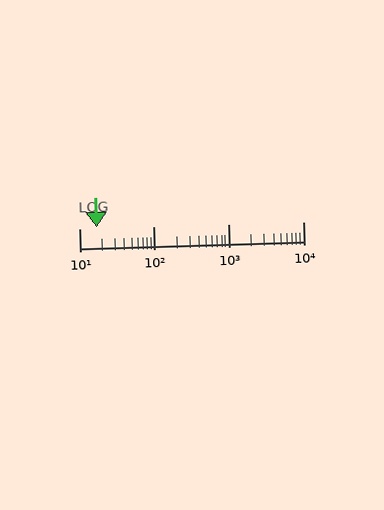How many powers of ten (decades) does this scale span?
The scale spans 3 decades, from 10 to 10000.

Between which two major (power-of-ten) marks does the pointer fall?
The pointer is between 10 and 100.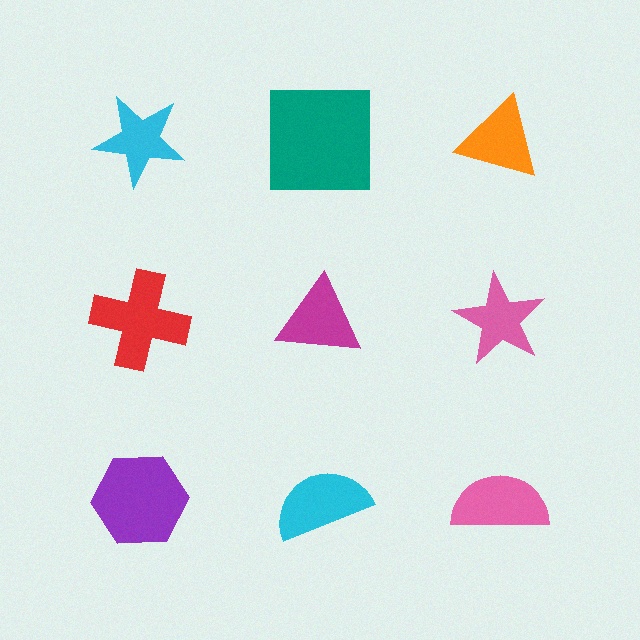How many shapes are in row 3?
3 shapes.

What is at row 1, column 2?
A teal square.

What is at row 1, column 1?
A cyan star.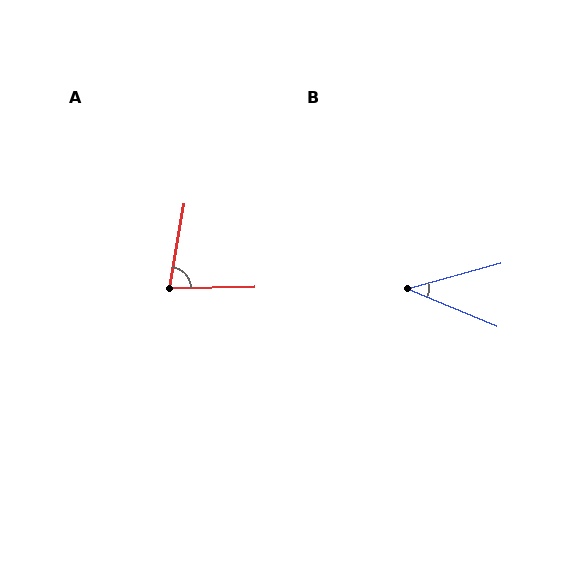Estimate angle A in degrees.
Approximately 79 degrees.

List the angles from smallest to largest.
B (38°), A (79°).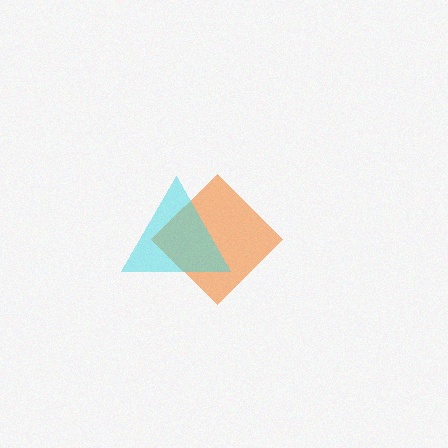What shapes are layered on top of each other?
The layered shapes are: an orange diamond, a cyan triangle.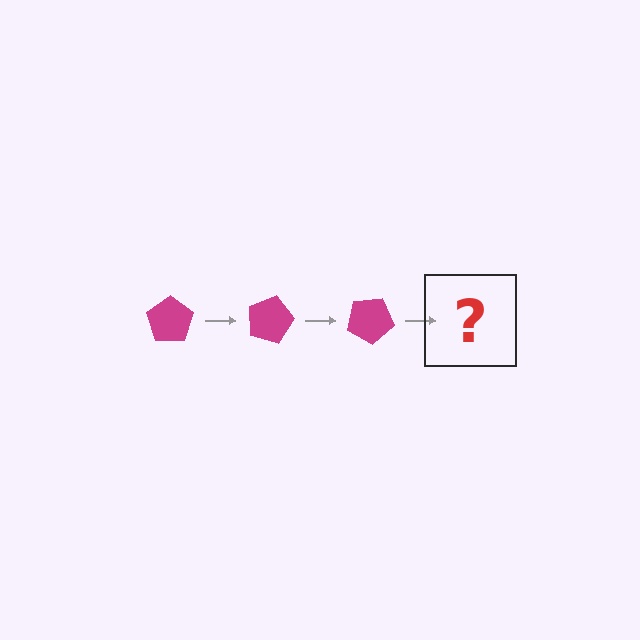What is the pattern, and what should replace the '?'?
The pattern is that the pentagon rotates 15 degrees each step. The '?' should be a magenta pentagon rotated 45 degrees.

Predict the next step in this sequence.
The next step is a magenta pentagon rotated 45 degrees.